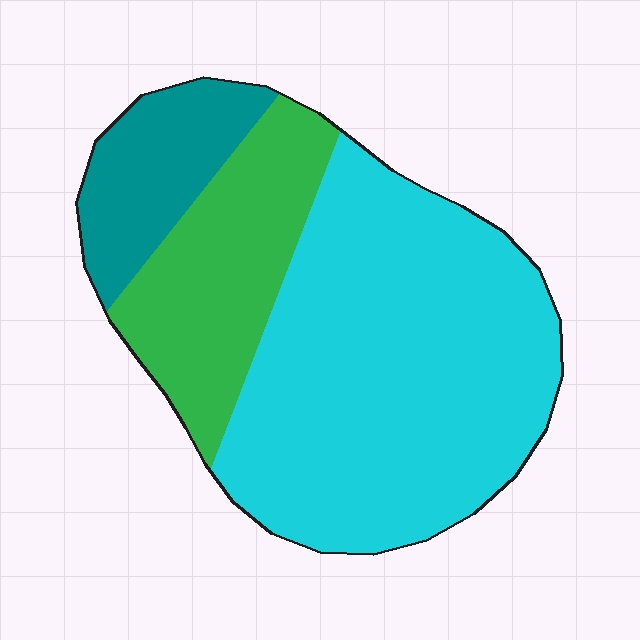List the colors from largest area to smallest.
From largest to smallest: cyan, green, teal.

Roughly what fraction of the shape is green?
Green covers about 25% of the shape.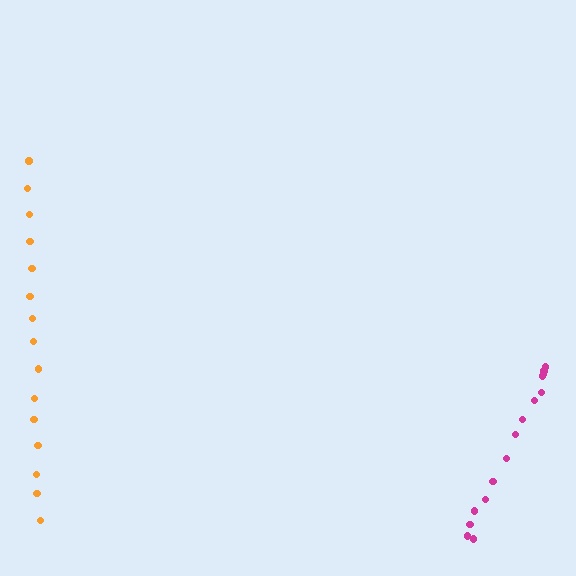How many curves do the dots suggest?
There are 2 distinct paths.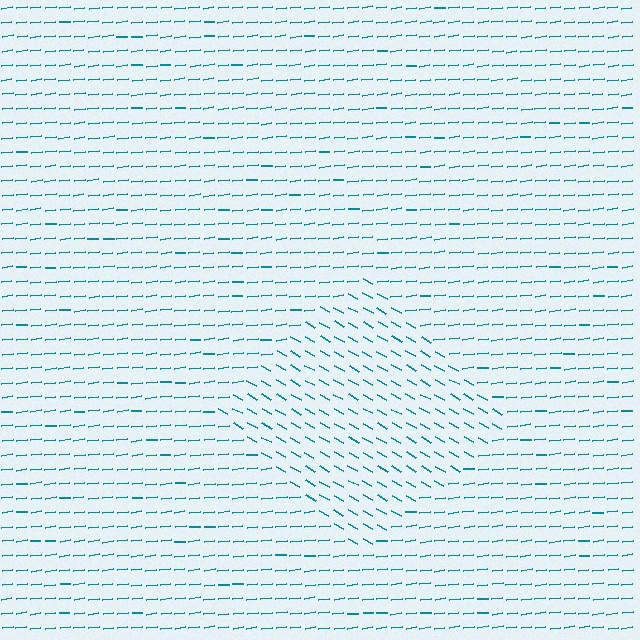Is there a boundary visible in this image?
Yes, there is a texture boundary formed by a change in line orientation.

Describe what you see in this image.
The image is filled with small teal line segments. A diamond region in the image has lines oriented differently from the surrounding lines, creating a visible texture boundary.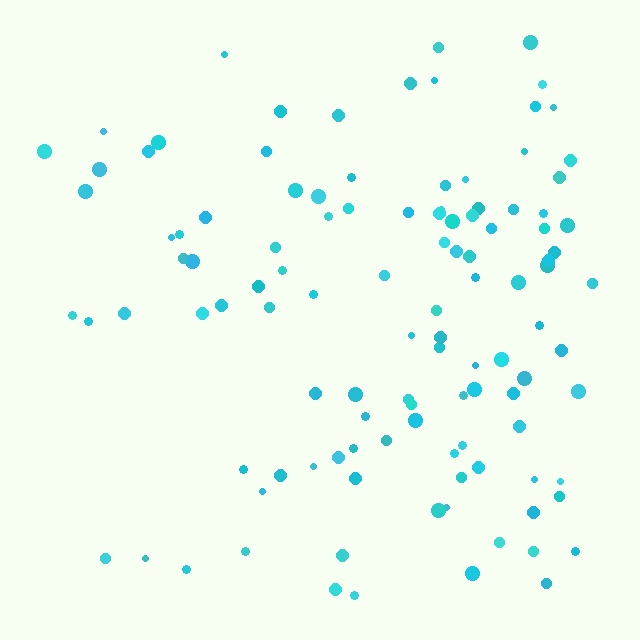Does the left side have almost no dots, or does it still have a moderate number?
Still a moderate number, just noticeably fewer than the right.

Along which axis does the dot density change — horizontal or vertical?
Horizontal.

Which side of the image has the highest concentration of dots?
The right.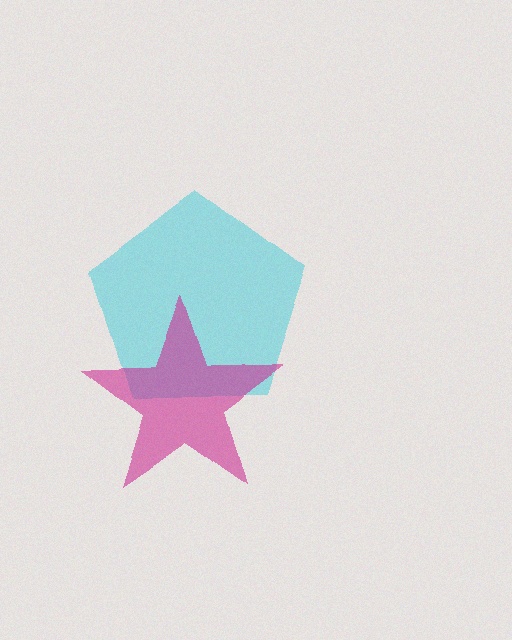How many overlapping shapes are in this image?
There are 2 overlapping shapes in the image.